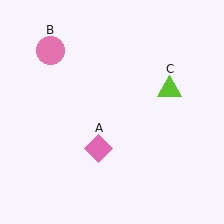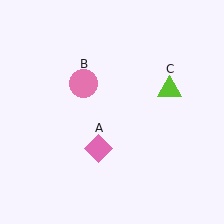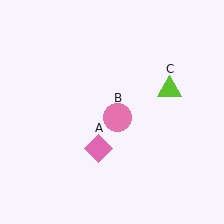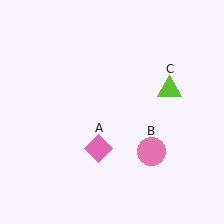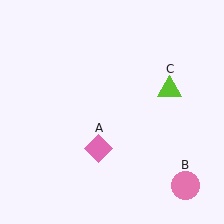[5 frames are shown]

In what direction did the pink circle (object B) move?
The pink circle (object B) moved down and to the right.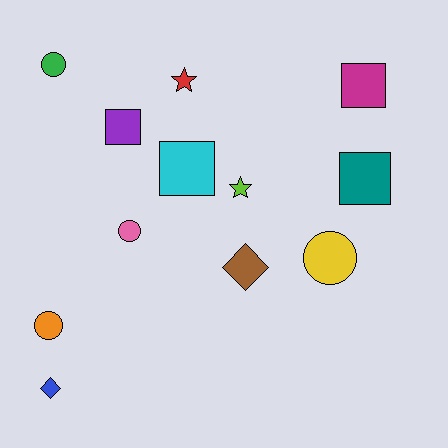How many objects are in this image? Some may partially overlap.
There are 12 objects.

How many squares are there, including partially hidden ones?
There are 4 squares.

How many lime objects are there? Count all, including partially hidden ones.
There is 1 lime object.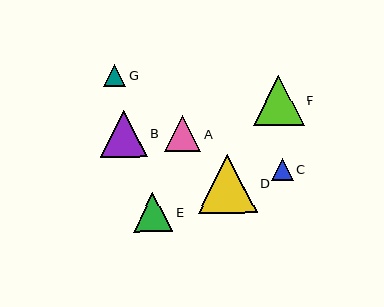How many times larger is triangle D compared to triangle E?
Triangle D is approximately 1.5 times the size of triangle E.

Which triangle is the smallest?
Triangle G is the smallest with a size of approximately 22 pixels.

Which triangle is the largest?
Triangle D is the largest with a size of approximately 59 pixels.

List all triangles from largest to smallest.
From largest to smallest: D, F, B, E, A, C, G.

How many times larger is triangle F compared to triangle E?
Triangle F is approximately 1.3 times the size of triangle E.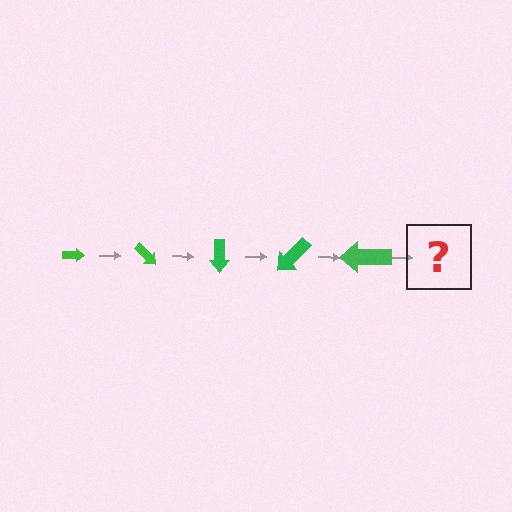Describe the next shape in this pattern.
It should be an arrow, larger than the previous one and rotated 225 degrees from the start.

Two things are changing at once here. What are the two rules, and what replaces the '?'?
The two rules are that the arrow grows larger each step and it rotates 45 degrees each step. The '?' should be an arrow, larger than the previous one and rotated 225 degrees from the start.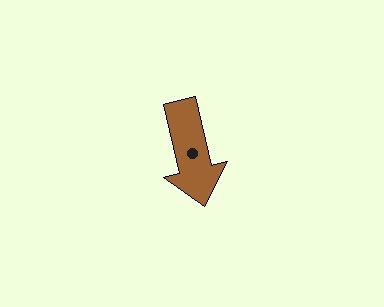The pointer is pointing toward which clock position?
Roughly 6 o'clock.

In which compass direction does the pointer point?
South.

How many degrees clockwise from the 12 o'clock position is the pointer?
Approximately 167 degrees.